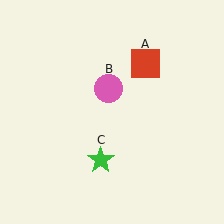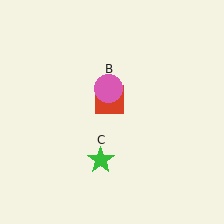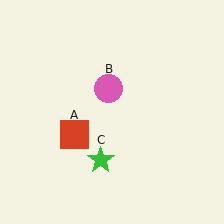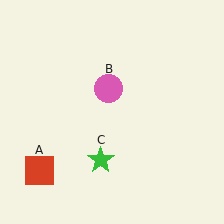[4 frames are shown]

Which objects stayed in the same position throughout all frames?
Pink circle (object B) and green star (object C) remained stationary.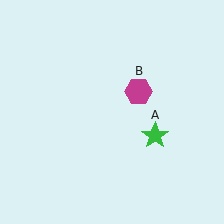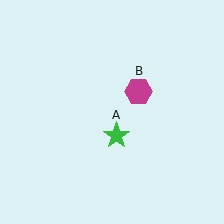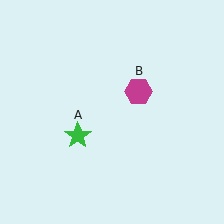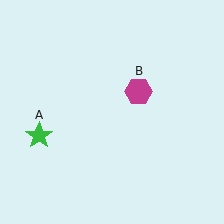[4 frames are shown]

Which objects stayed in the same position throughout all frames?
Magenta hexagon (object B) remained stationary.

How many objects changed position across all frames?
1 object changed position: green star (object A).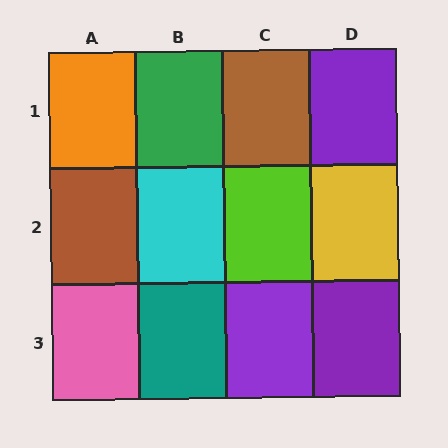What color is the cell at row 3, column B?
Teal.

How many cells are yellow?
1 cell is yellow.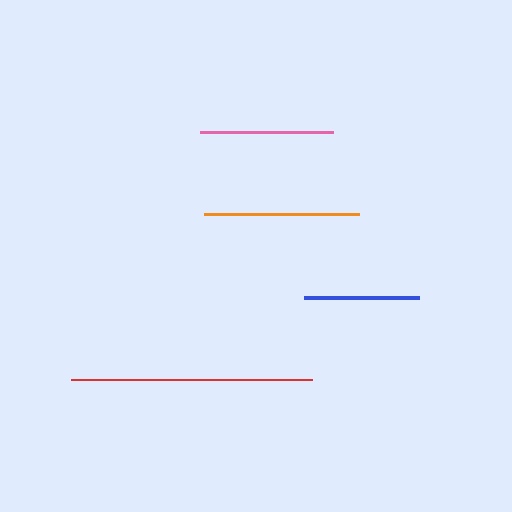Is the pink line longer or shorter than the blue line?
The pink line is longer than the blue line.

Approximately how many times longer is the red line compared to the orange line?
The red line is approximately 1.6 times the length of the orange line.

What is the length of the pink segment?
The pink segment is approximately 134 pixels long.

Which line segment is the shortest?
The blue line is the shortest at approximately 115 pixels.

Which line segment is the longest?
The red line is the longest at approximately 241 pixels.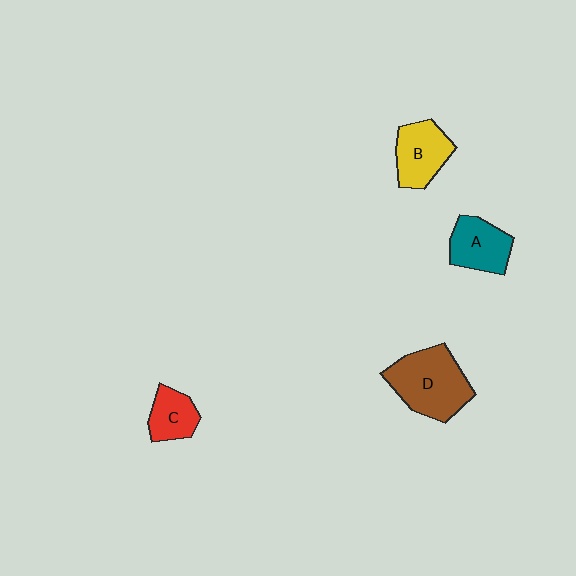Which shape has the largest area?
Shape D (brown).